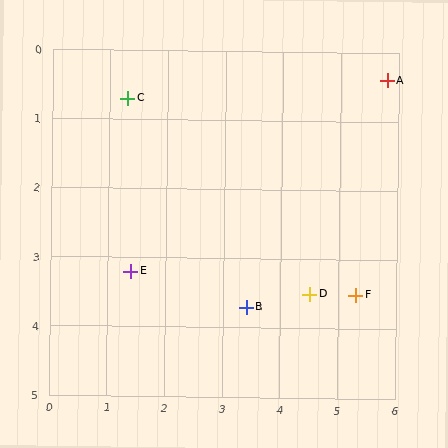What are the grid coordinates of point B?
Point B is at approximately (3.4, 3.7).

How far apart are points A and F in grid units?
Points A and F are about 3.1 grid units apart.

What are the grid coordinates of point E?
Point E is at approximately (1.4, 3.2).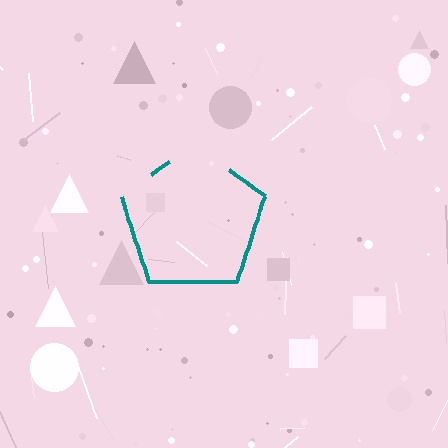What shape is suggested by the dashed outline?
The dashed outline suggests a pentagon.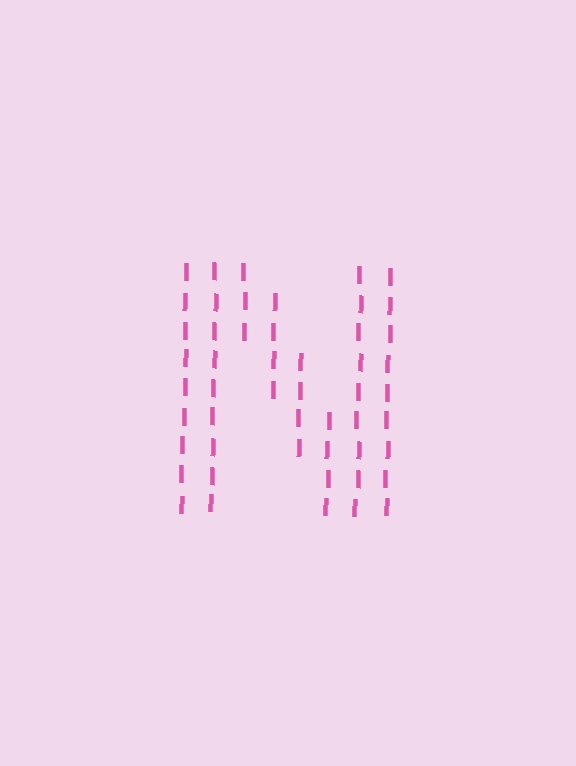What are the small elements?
The small elements are letter I's.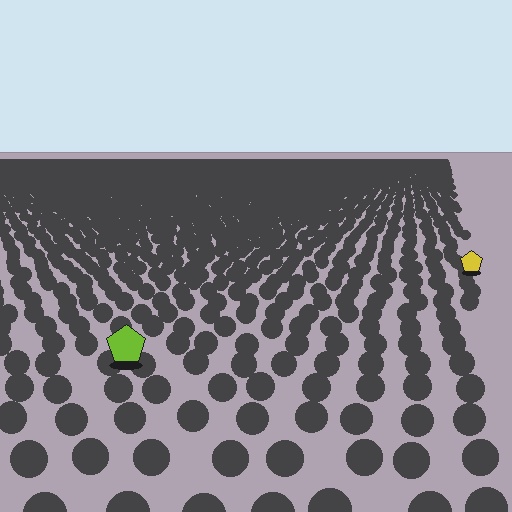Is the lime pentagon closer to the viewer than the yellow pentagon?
Yes. The lime pentagon is closer — you can tell from the texture gradient: the ground texture is coarser near it.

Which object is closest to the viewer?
The lime pentagon is closest. The texture marks near it are larger and more spread out.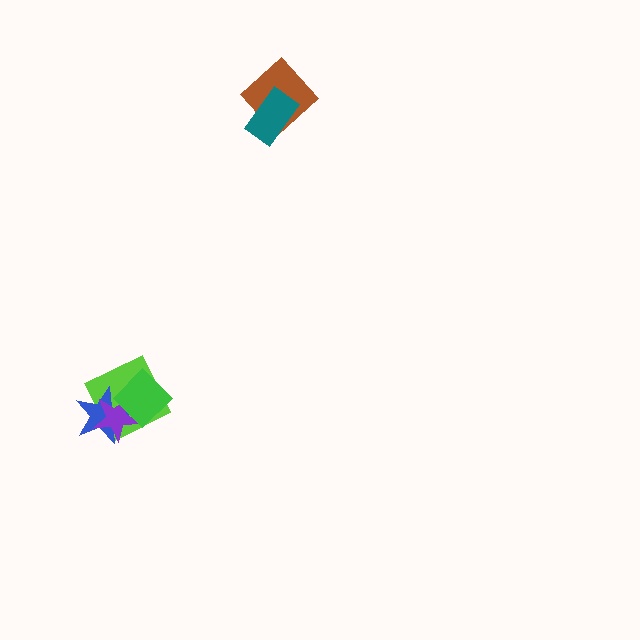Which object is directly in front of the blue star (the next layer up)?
The purple star is directly in front of the blue star.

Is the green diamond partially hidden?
No, no other shape covers it.